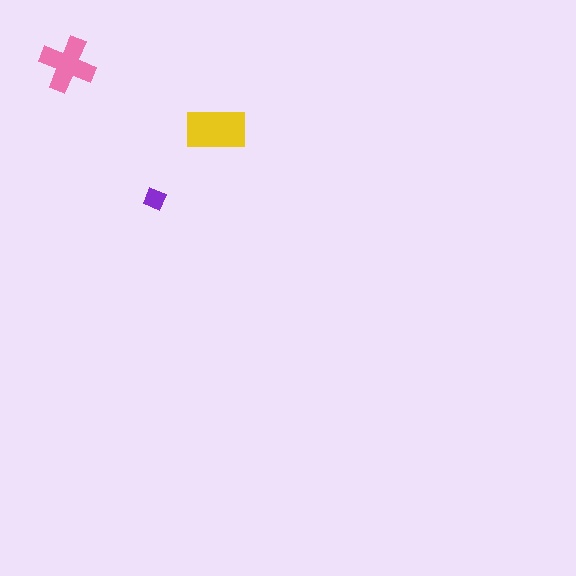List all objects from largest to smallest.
The yellow rectangle, the pink cross, the purple diamond.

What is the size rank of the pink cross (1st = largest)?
2nd.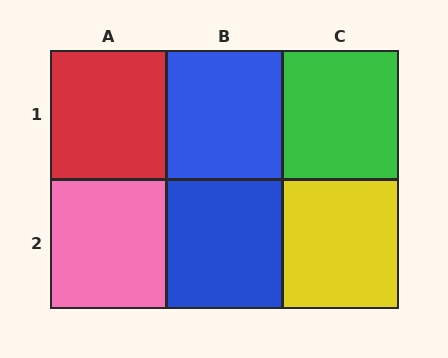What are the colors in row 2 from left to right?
Pink, blue, yellow.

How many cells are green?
1 cell is green.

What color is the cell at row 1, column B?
Blue.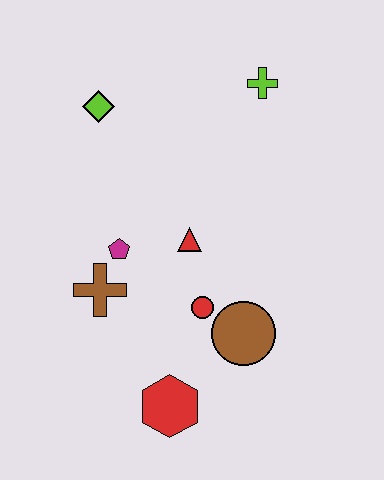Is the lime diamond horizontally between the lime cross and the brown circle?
No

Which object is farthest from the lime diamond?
The red hexagon is farthest from the lime diamond.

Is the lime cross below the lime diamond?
No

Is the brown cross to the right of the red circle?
No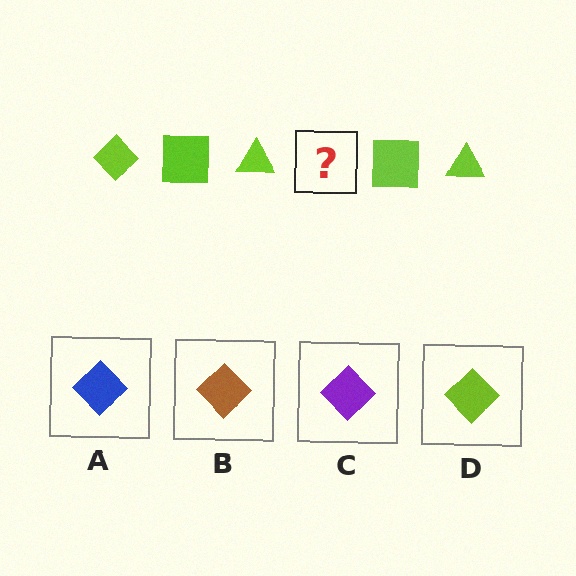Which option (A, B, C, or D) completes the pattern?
D.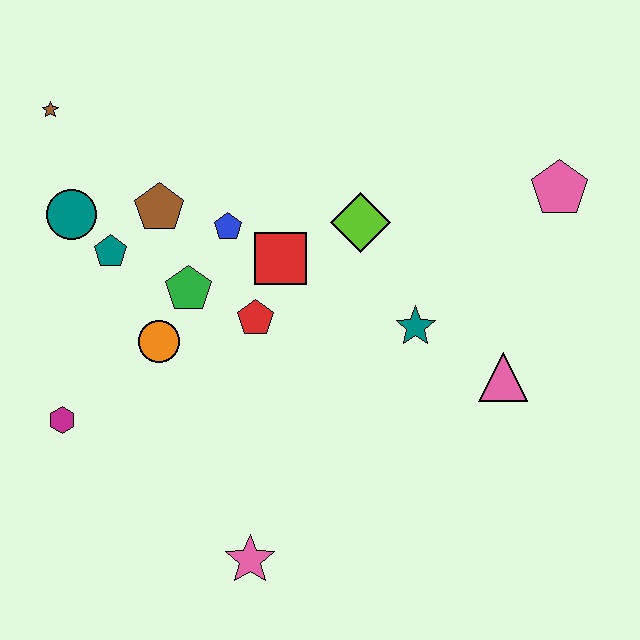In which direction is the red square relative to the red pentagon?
The red square is above the red pentagon.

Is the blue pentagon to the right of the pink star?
No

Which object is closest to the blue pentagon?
The red square is closest to the blue pentagon.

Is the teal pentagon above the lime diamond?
No